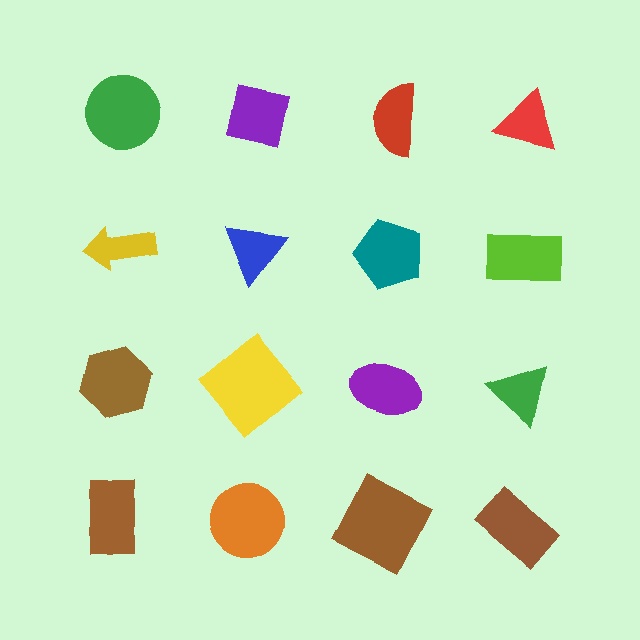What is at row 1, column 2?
A purple square.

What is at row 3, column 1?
A brown hexagon.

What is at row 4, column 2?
An orange circle.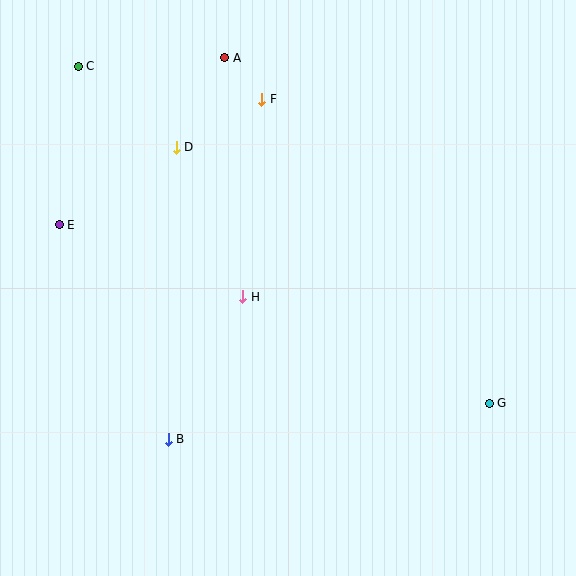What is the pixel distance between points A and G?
The distance between A and G is 435 pixels.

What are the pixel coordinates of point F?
Point F is at (262, 99).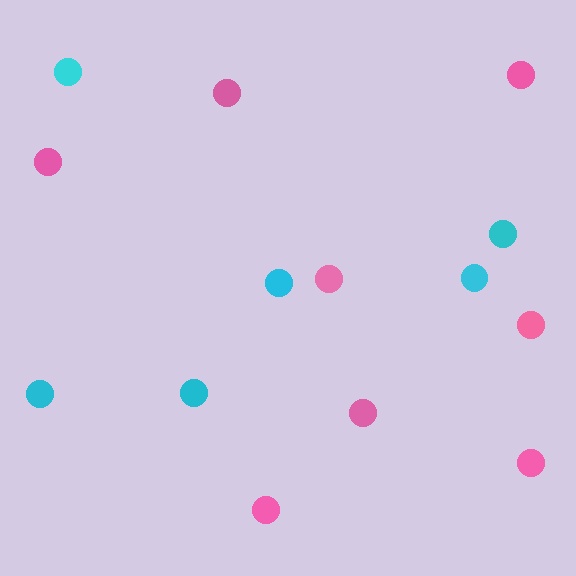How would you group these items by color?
There are 2 groups: one group of cyan circles (6) and one group of pink circles (8).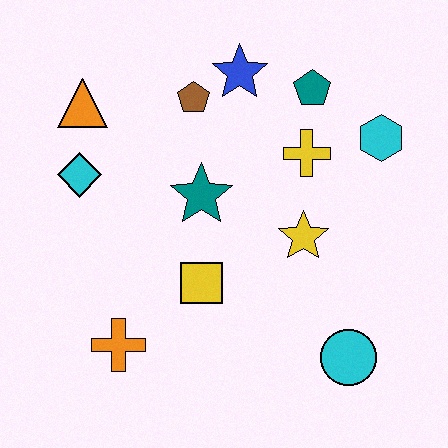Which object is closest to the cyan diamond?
The orange triangle is closest to the cyan diamond.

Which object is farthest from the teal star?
The cyan circle is farthest from the teal star.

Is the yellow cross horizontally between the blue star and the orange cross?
No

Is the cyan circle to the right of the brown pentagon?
Yes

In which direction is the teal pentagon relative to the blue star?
The teal pentagon is to the right of the blue star.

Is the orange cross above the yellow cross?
No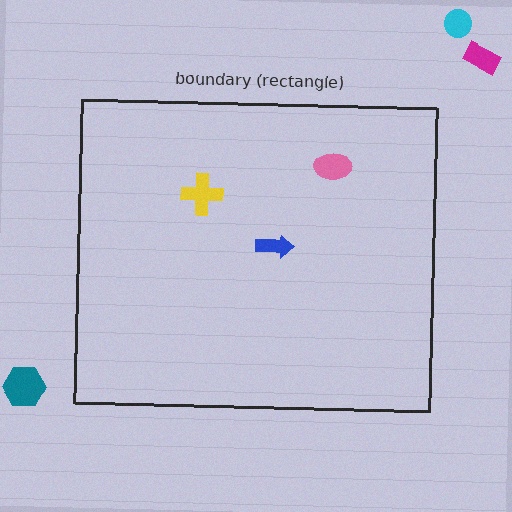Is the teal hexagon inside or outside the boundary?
Outside.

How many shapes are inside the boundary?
3 inside, 3 outside.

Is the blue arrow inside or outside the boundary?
Inside.